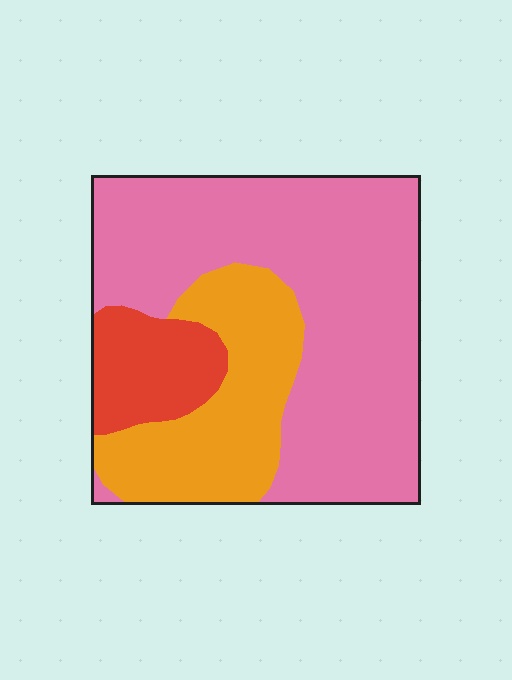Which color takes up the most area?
Pink, at roughly 60%.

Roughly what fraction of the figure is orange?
Orange takes up between a quarter and a half of the figure.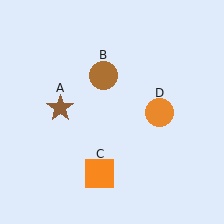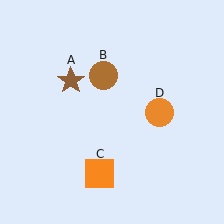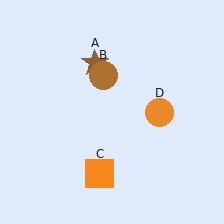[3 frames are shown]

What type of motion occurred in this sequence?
The brown star (object A) rotated clockwise around the center of the scene.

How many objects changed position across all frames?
1 object changed position: brown star (object A).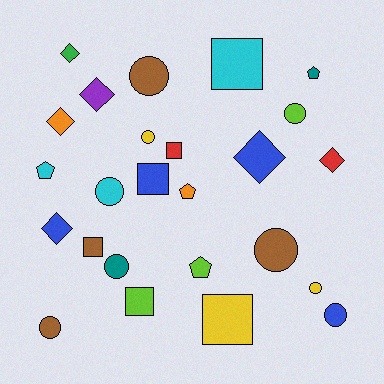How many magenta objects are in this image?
There are no magenta objects.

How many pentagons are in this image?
There are 4 pentagons.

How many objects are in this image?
There are 25 objects.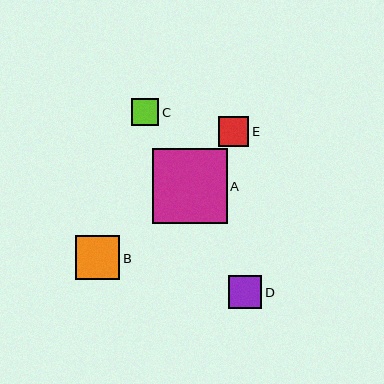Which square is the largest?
Square A is the largest with a size of approximately 75 pixels.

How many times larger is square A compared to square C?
Square A is approximately 2.8 times the size of square C.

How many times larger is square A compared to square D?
Square A is approximately 2.3 times the size of square D.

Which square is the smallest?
Square C is the smallest with a size of approximately 27 pixels.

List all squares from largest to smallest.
From largest to smallest: A, B, D, E, C.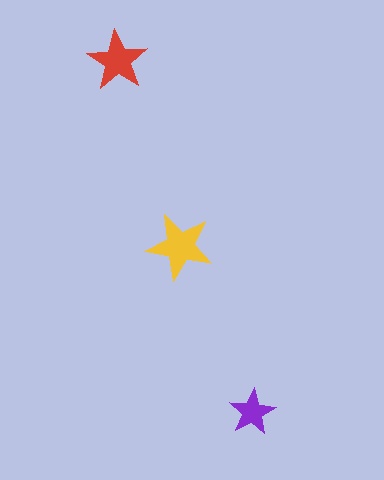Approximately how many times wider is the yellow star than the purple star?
About 1.5 times wider.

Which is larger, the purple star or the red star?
The red one.